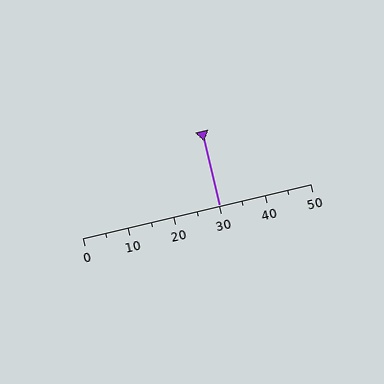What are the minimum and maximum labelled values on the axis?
The axis runs from 0 to 50.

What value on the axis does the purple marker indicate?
The marker indicates approximately 30.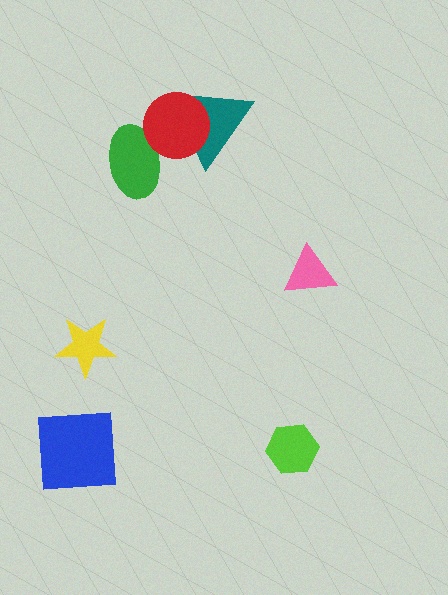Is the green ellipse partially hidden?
Yes, it is partially covered by another shape.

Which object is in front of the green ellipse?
The red circle is in front of the green ellipse.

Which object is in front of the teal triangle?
The red circle is in front of the teal triangle.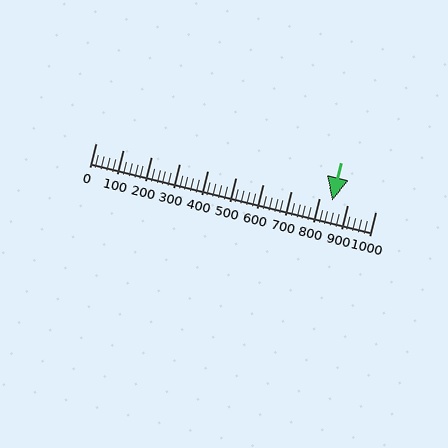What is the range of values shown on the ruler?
The ruler shows values from 0 to 1000.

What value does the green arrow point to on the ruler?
The green arrow points to approximately 845.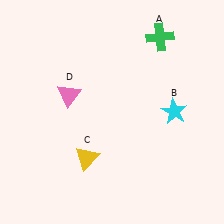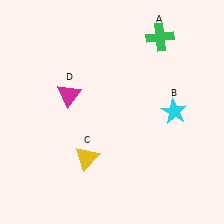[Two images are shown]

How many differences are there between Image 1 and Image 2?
There is 1 difference between the two images.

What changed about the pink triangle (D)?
In Image 1, D is pink. In Image 2, it changed to magenta.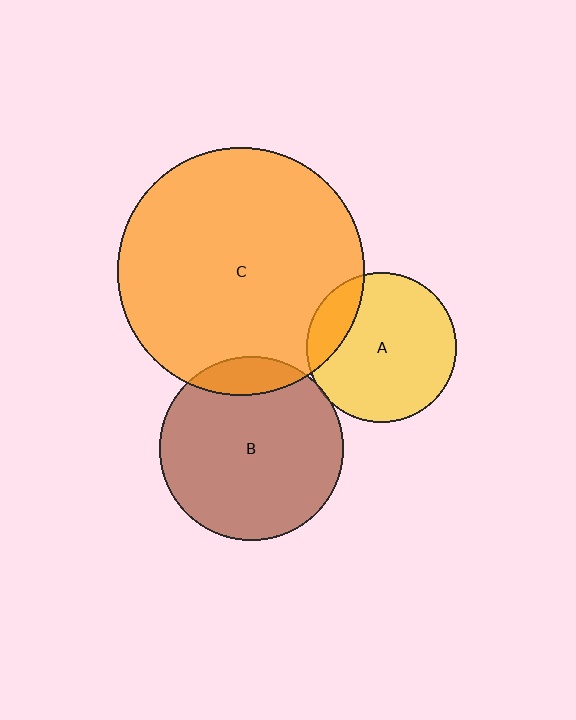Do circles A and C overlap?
Yes.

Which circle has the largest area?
Circle C (orange).